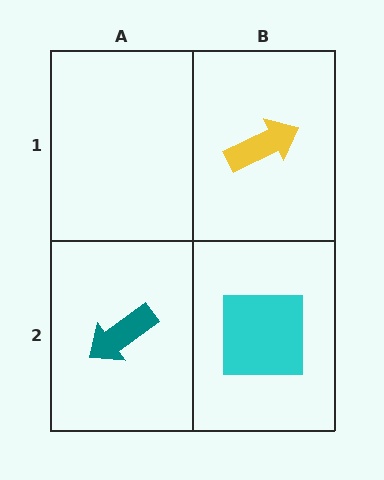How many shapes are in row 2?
2 shapes.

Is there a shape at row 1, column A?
No, that cell is empty.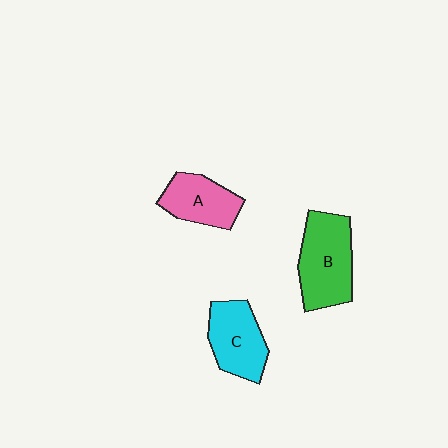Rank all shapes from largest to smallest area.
From largest to smallest: B (green), C (cyan), A (pink).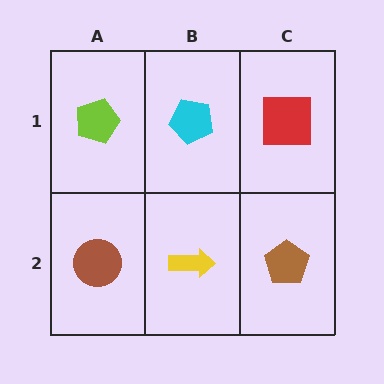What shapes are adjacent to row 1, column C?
A brown pentagon (row 2, column C), a cyan pentagon (row 1, column B).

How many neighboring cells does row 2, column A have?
2.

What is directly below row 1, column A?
A brown circle.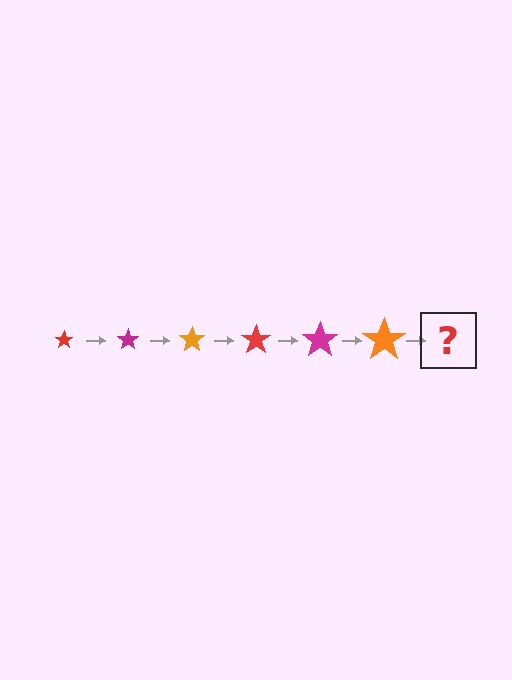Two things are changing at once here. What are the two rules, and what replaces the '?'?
The two rules are that the star grows larger each step and the color cycles through red, magenta, and orange. The '?' should be a red star, larger than the previous one.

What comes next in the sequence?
The next element should be a red star, larger than the previous one.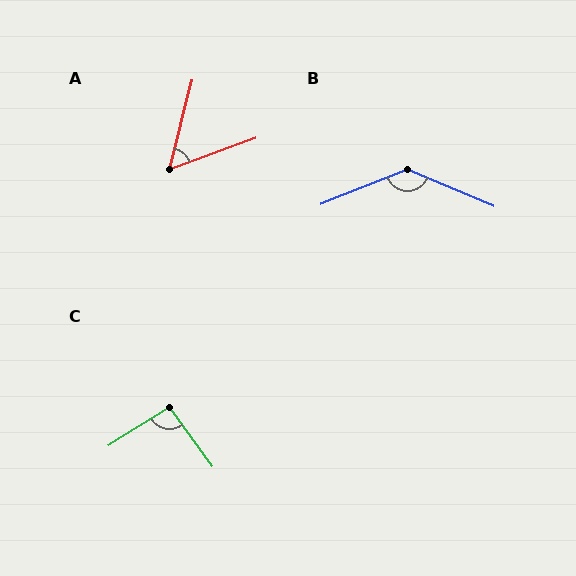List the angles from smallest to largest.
A (56°), C (94°), B (135°).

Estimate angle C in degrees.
Approximately 94 degrees.